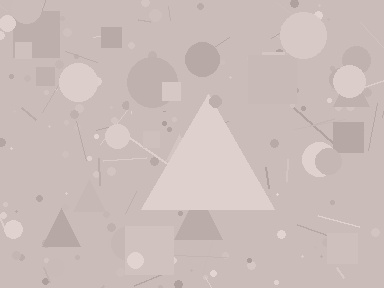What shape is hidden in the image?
A triangle is hidden in the image.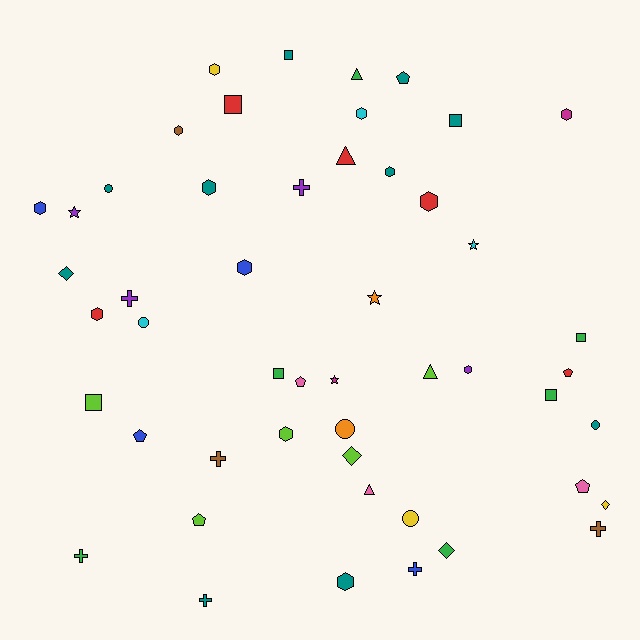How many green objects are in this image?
There are 6 green objects.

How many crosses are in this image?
There are 7 crosses.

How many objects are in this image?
There are 50 objects.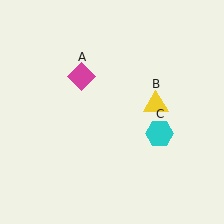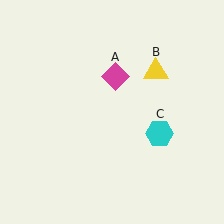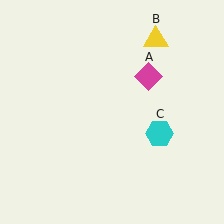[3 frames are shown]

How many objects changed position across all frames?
2 objects changed position: magenta diamond (object A), yellow triangle (object B).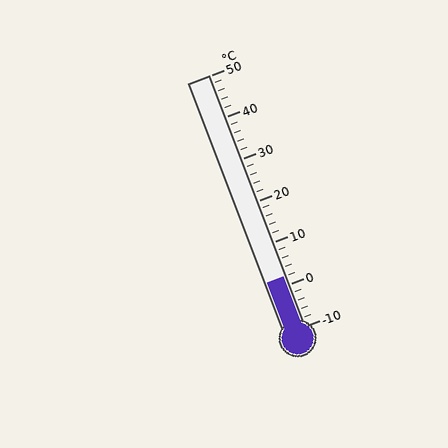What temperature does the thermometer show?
The thermometer shows approximately 2°C.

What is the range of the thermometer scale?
The thermometer scale ranges from -10°C to 50°C.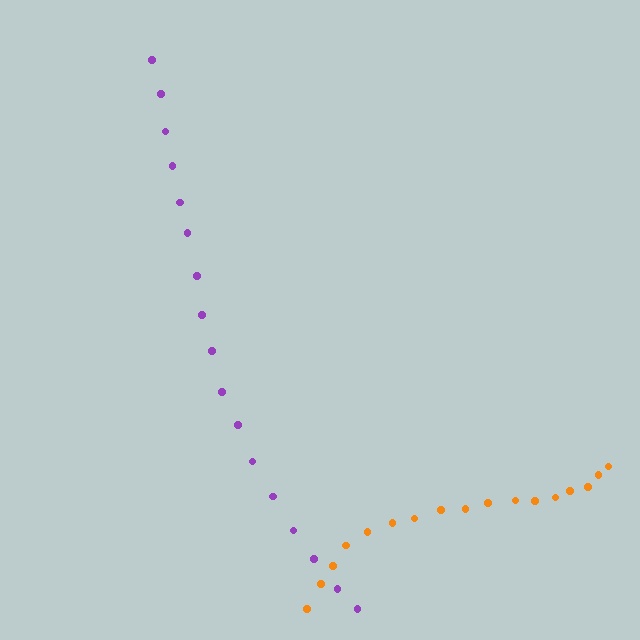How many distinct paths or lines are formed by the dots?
There are 2 distinct paths.